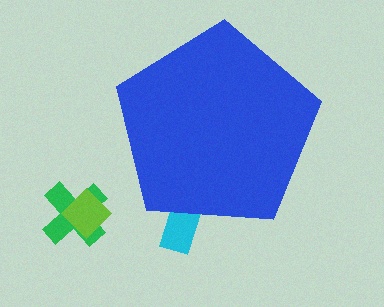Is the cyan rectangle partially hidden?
Yes, the cyan rectangle is partially hidden behind the blue pentagon.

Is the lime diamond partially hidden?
No, the lime diamond is fully visible.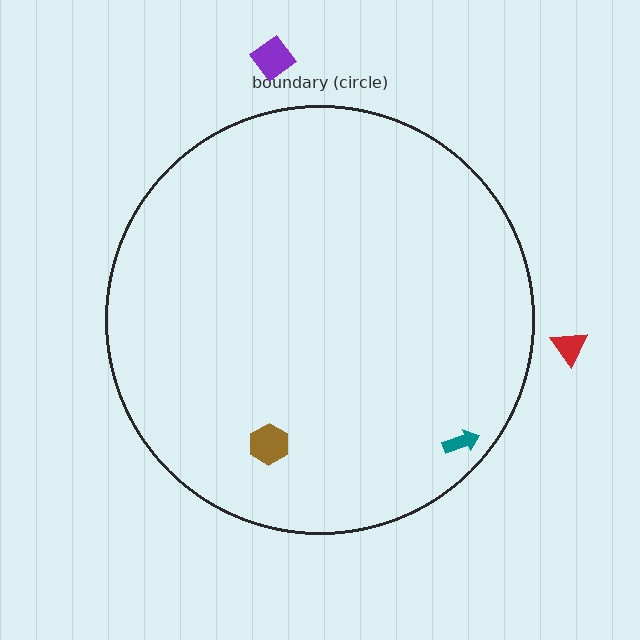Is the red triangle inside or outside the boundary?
Outside.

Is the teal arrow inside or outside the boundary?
Inside.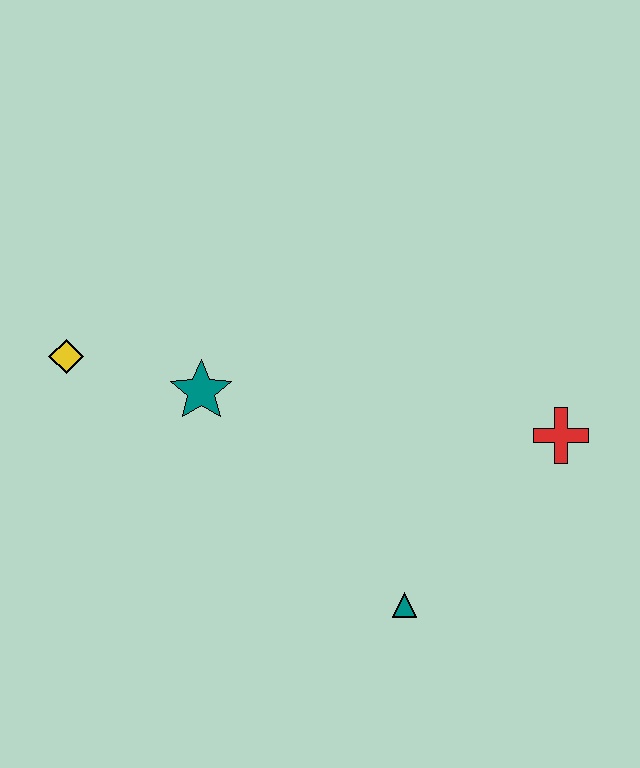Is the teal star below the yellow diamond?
Yes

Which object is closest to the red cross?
The teal triangle is closest to the red cross.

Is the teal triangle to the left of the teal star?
No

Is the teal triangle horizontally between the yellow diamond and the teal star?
No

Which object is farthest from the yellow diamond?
The red cross is farthest from the yellow diamond.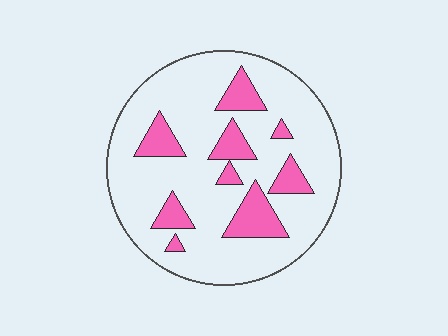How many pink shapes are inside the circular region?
9.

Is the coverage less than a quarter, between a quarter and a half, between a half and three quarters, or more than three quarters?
Less than a quarter.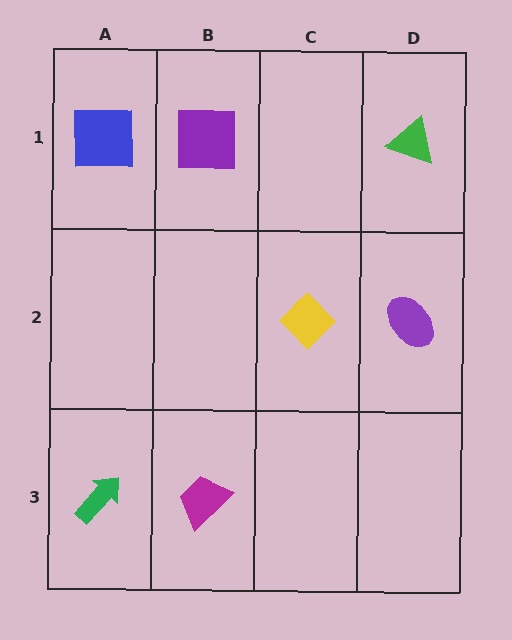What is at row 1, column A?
A blue square.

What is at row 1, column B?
A purple square.